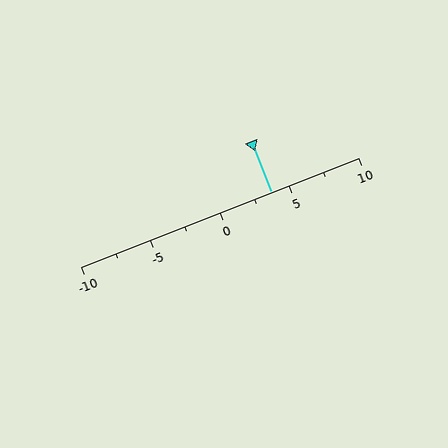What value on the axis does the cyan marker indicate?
The marker indicates approximately 3.8.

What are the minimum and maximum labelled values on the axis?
The axis runs from -10 to 10.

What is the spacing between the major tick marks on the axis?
The major ticks are spaced 5 apart.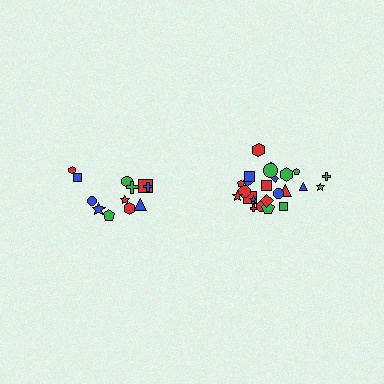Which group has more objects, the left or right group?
The right group.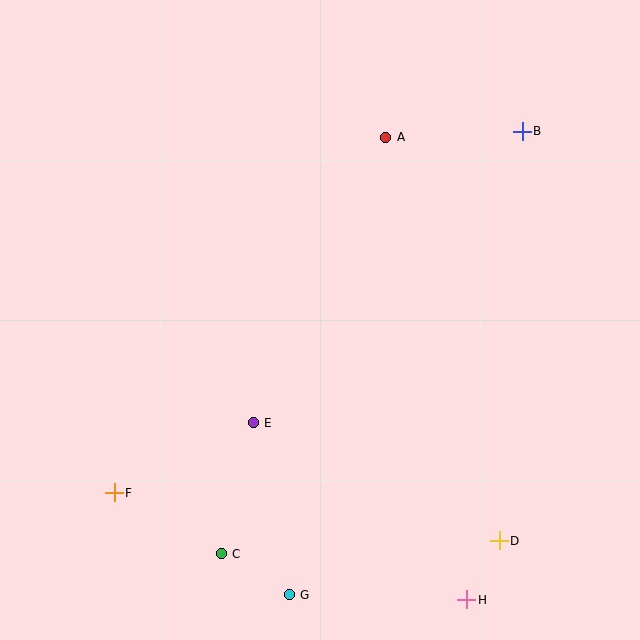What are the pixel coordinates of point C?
Point C is at (221, 554).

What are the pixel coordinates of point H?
Point H is at (467, 600).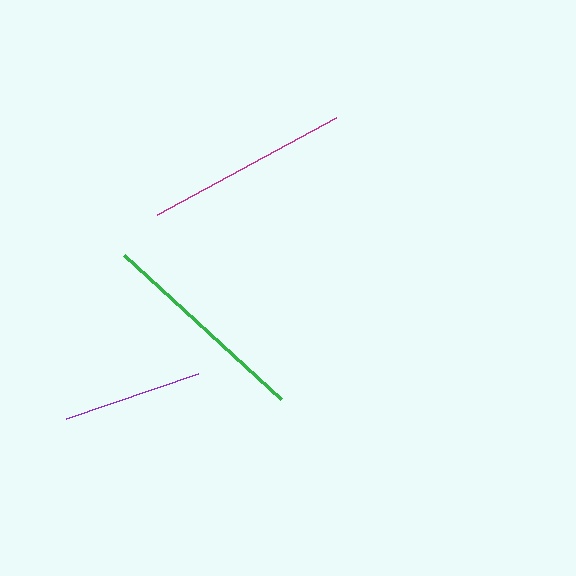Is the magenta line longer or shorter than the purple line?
The magenta line is longer than the purple line.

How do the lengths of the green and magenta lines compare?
The green and magenta lines are approximately the same length.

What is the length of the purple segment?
The purple segment is approximately 140 pixels long.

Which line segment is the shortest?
The purple line is the shortest at approximately 140 pixels.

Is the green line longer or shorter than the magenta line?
The green line is longer than the magenta line.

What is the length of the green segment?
The green segment is approximately 214 pixels long.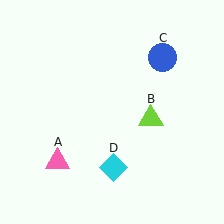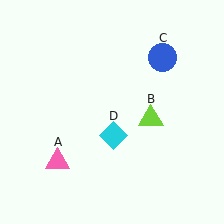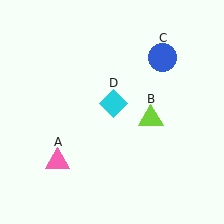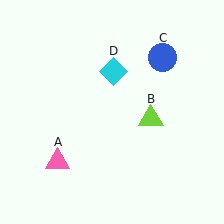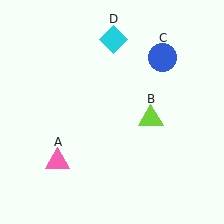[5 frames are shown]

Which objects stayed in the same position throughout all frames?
Pink triangle (object A) and lime triangle (object B) and blue circle (object C) remained stationary.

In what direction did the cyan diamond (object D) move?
The cyan diamond (object D) moved up.